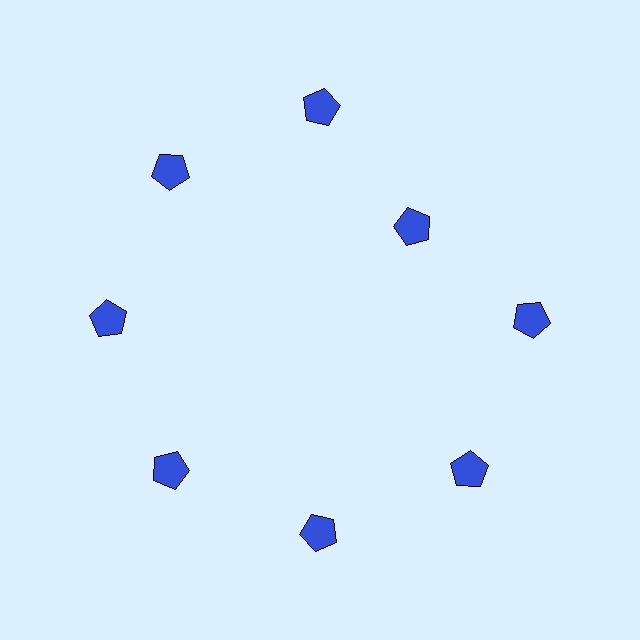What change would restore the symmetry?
The symmetry would be restored by moving it outward, back onto the ring so that all 8 pentagons sit at equal angles and equal distance from the center.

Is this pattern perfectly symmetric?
No. The 8 blue pentagons are arranged in a ring, but one element near the 2 o'clock position is pulled inward toward the center, breaking the 8-fold rotational symmetry.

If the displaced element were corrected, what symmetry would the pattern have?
It would have 8-fold rotational symmetry — the pattern would map onto itself every 45 degrees.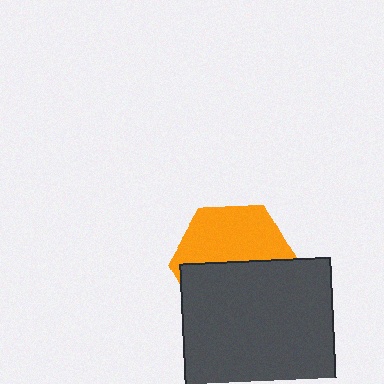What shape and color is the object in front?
The object in front is a dark gray square.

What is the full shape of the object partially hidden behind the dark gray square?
The partially hidden object is an orange hexagon.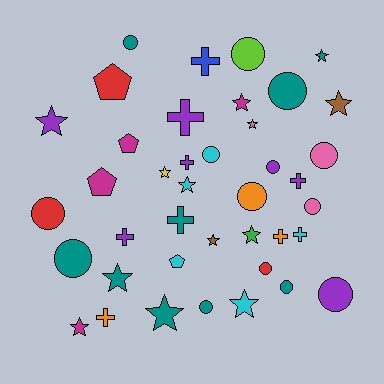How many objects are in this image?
There are 40 objects.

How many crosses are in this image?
There are 9 crosses.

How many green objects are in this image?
There is 1 green object.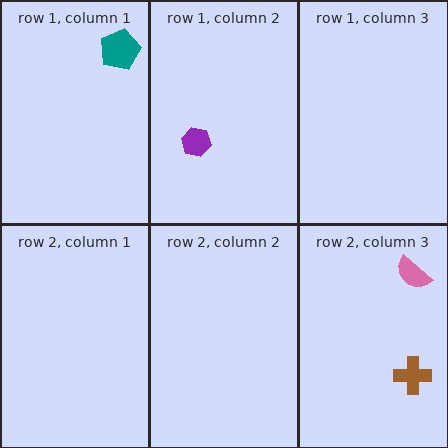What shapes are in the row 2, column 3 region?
The pink semicircle, the brown cross.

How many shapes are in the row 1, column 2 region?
1.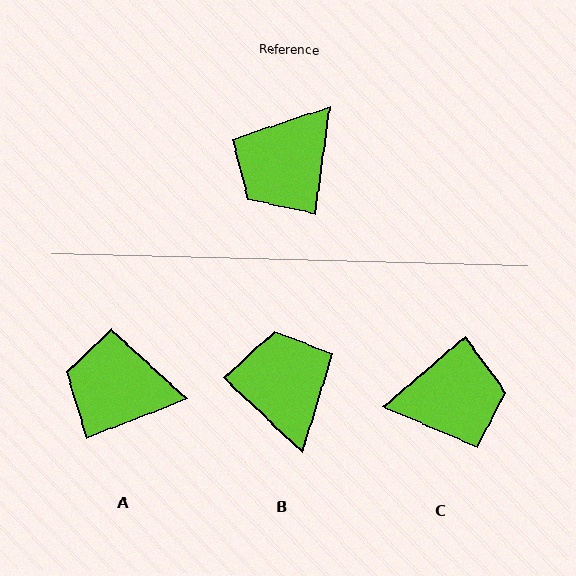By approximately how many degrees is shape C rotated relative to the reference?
Approximately 138 degrees counter-clockwise.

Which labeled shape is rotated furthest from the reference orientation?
C, about 138 degrees away.